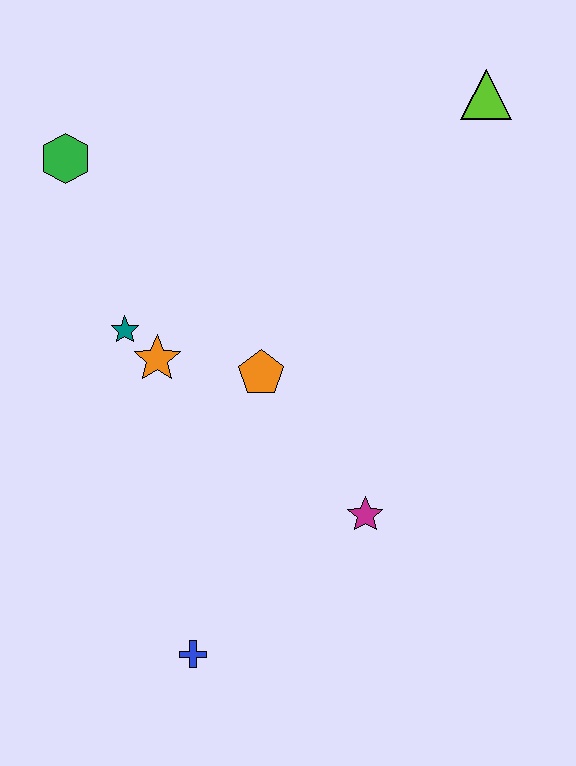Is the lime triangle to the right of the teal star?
Yes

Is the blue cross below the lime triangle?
Yes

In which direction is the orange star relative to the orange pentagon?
The orange star is to the left of the orange pentagon.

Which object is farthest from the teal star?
The lime triangle is farthest from the teal star.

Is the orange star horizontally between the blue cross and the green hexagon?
Yes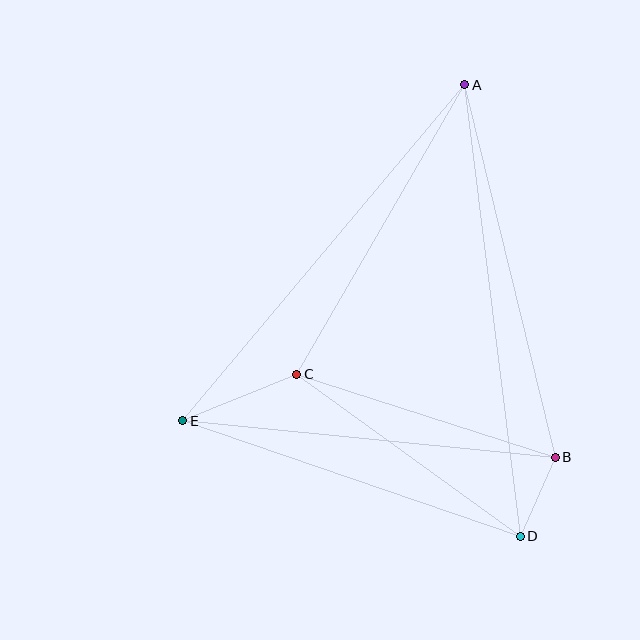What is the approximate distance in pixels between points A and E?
The distance between A and E is approximately 438 pixels.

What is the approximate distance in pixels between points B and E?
The distance between B and E is approximately 374 pixels.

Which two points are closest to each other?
Points B and D are closest to each other.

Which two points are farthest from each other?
Points A and D are farthest from each other.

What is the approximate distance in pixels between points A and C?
The distance between A and C is approximately 335 pixels.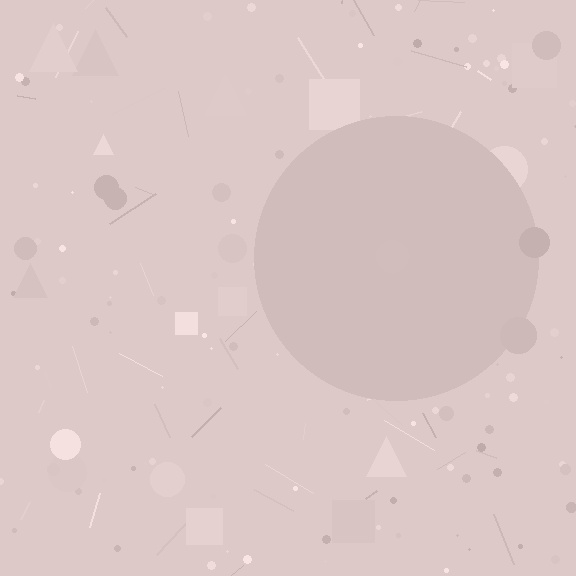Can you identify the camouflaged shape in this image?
The camouflaged shape is a circle.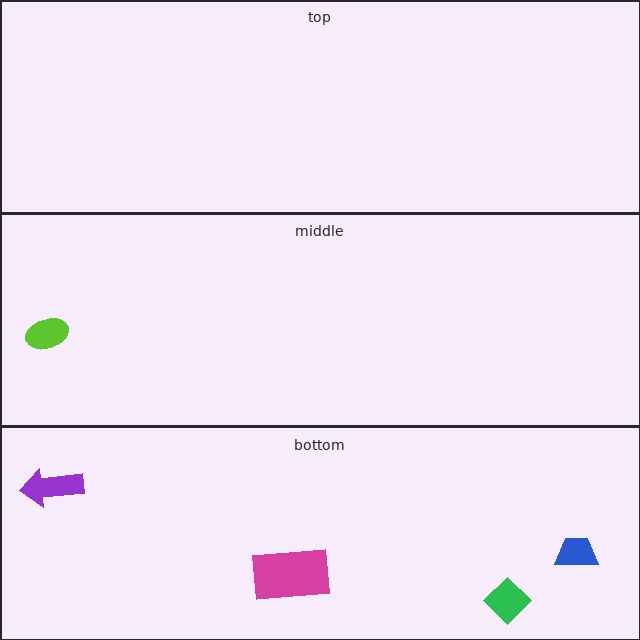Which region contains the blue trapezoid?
The bottom region.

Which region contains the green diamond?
The bottom region.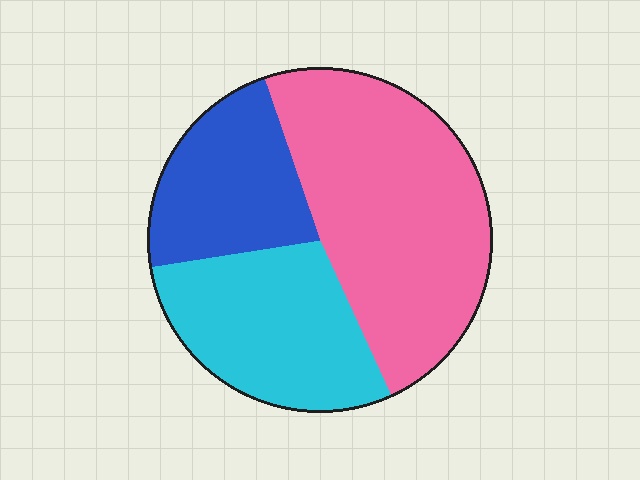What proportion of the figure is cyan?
Cyan covers around 30% of the figure.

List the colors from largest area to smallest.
From largest to smallest: pink, cyan, blue.